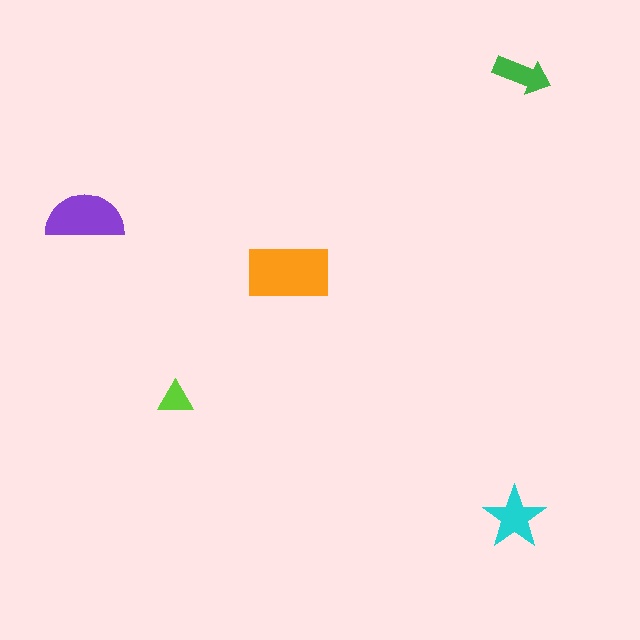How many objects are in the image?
There are 5 objects in the image.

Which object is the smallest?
The lime triangle.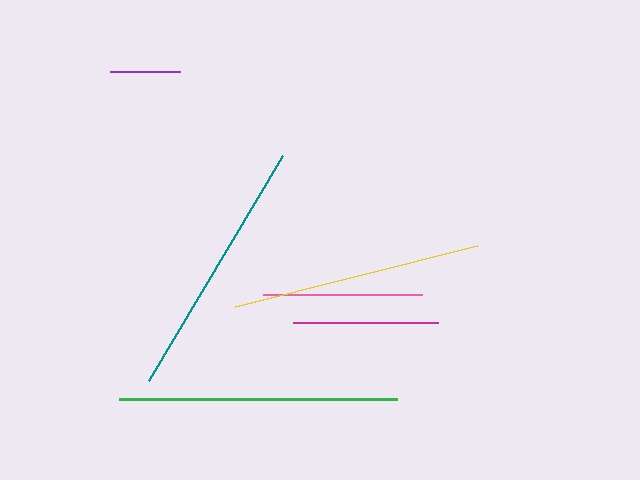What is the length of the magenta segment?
The magenta segment is approximately 145 pixels long.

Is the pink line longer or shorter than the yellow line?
The yellow line is longer than the pink line.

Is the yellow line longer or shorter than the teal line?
The teal line is longer than the yellow line.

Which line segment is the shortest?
The purple line is the shortest at approximately 69 pixels.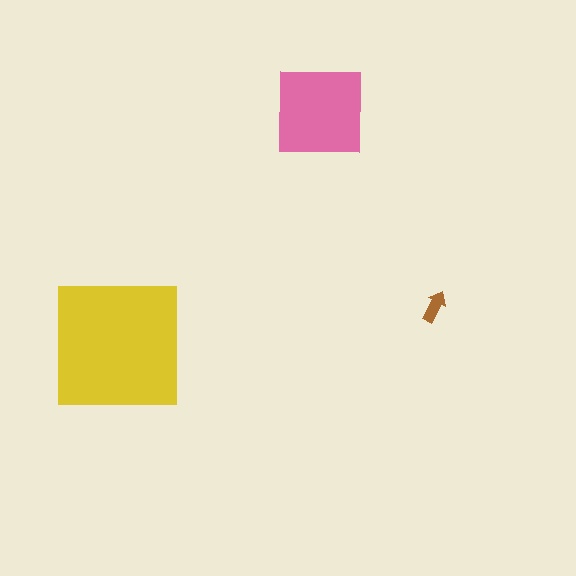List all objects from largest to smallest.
The yellow square, the pink square, the brown arrow.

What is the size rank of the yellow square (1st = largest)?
1st.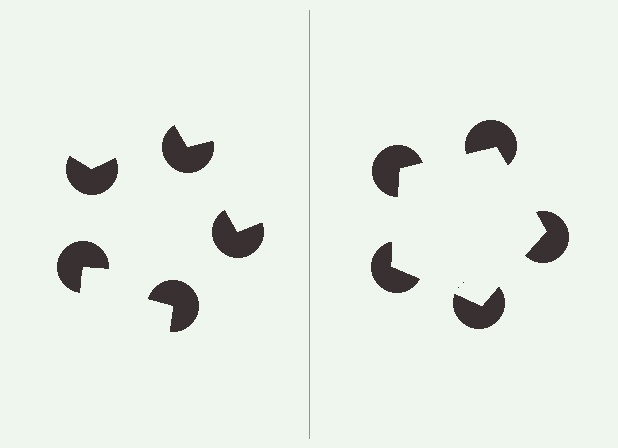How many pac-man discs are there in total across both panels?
10 — 5 on each side.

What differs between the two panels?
The pac-man discs are positioned identically on both sides; only the wedge orientations differ. On the right they align to a pentagon; on the left they are misaligned.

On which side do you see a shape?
An illusory pentagon appears on the right side. On the left side the wedge cuts are rotated, so no coherent shape forms.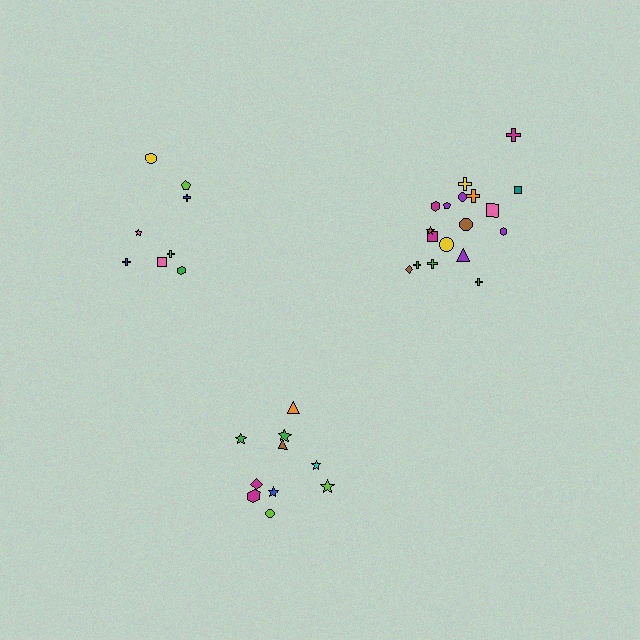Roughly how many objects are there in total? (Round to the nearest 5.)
Roughly 35 objects in total.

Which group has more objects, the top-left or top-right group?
The top-right group.